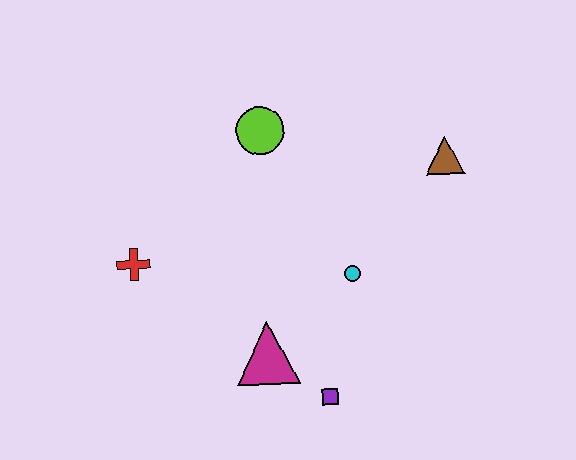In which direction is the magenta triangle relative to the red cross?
The magenta triangle is to the right of the red cross.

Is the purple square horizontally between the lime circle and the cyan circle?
Yes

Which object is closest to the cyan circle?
The magenta triangle is closest to the cyan circle.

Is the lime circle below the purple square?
No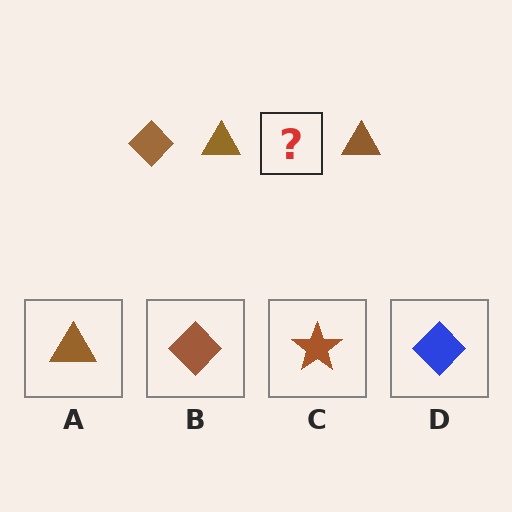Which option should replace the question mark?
Option B.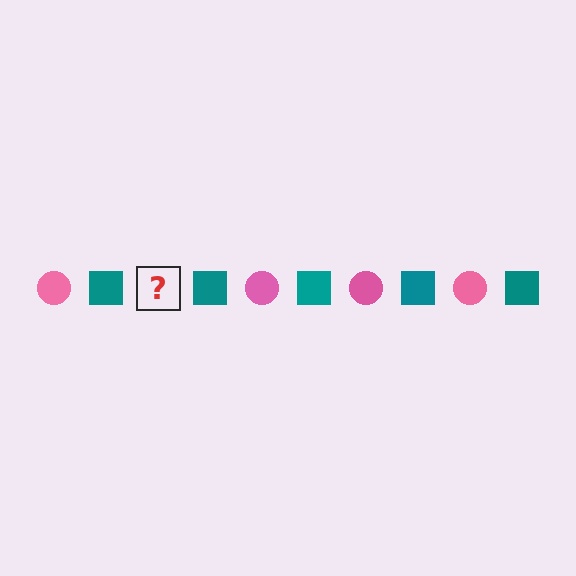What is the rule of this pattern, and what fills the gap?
The rule is that the pattern alternates between pink circle and teal square. The gap should be filled with a pink circle.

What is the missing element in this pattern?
The missing element is a pink circle.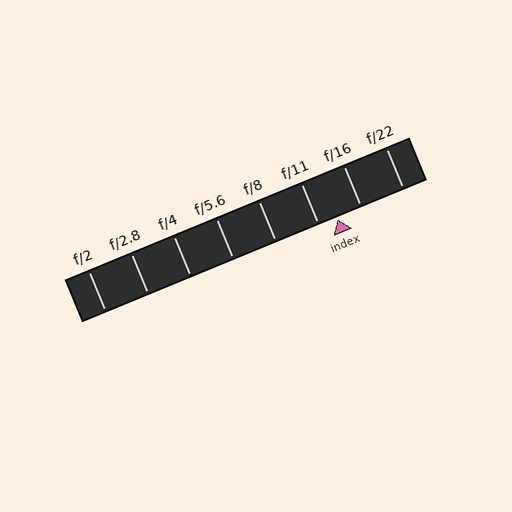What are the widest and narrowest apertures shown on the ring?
The widest aperture shown is f/2 and the narrowest is f/22.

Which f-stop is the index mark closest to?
The index mark is closest to f/11.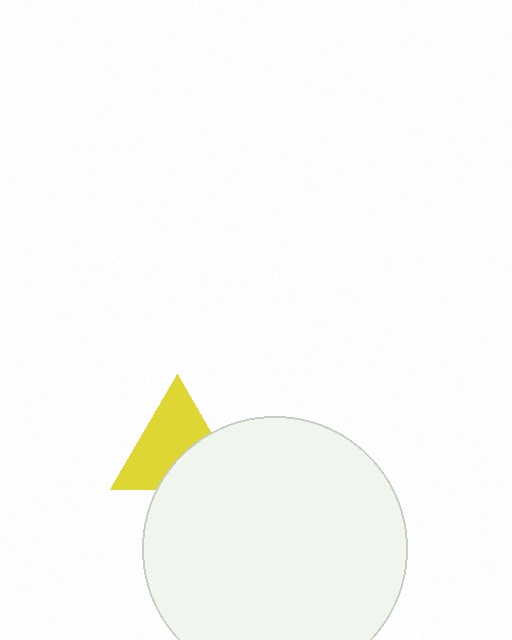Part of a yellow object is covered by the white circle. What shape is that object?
It is a triangle.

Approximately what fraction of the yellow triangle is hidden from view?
Roughly 37% of the yellow triangle is hidden behind the white circle.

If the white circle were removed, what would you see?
You would see the complete yellow triangle.